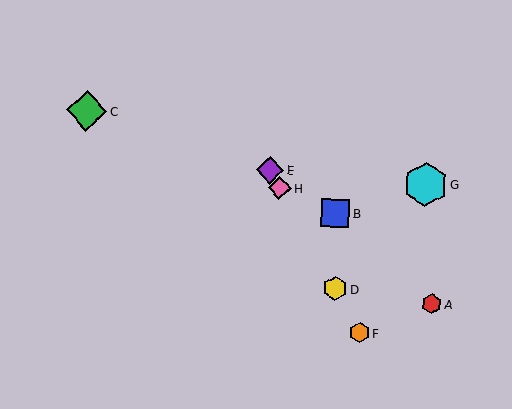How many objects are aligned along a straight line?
4 objects (D, E, F, H) are aligned along a straight line.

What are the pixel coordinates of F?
Object F is at (360, 333).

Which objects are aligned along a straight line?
Objects D, E, F, H are aligned along a straight line.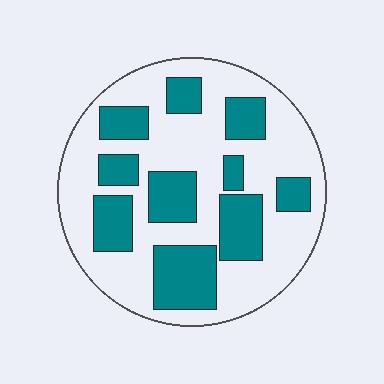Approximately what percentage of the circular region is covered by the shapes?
Approximately 35%.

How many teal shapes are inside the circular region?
10.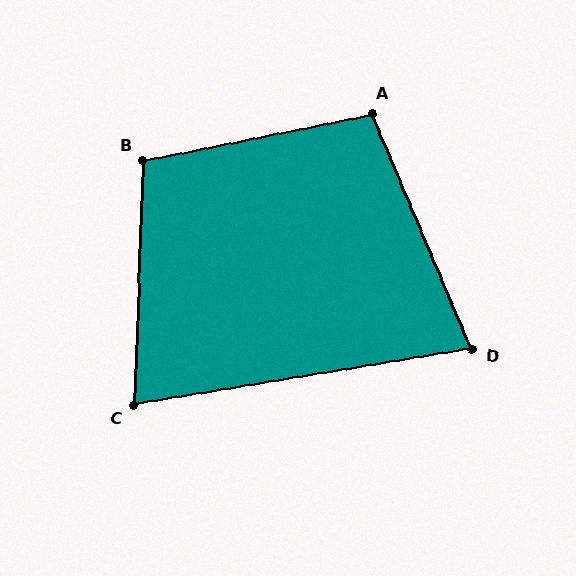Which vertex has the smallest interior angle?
D, at approximately 77 degrees.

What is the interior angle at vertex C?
Approximately 79 degrees (acute).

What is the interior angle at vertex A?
Approximately 101 degrees (obtuse).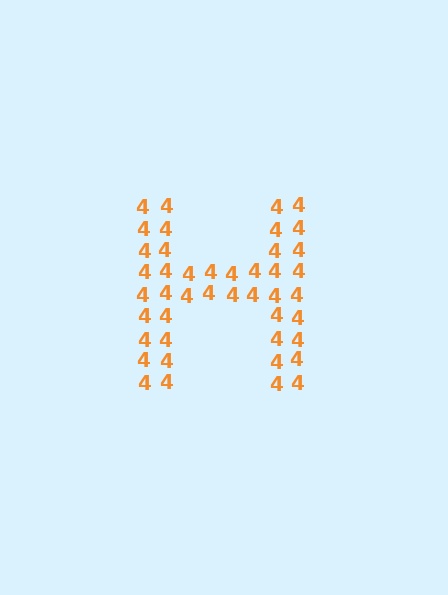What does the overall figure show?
The overall figure shows the letter H.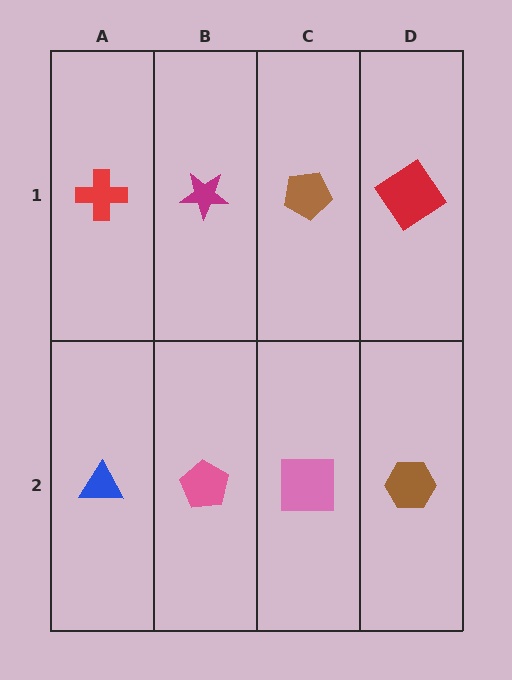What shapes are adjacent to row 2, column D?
A red diamond (row 1, column D), a pink square (row 2, column C).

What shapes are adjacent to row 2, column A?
A red cross (row 1, column A), a pink pentagon (row 2, column B).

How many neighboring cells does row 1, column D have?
2.